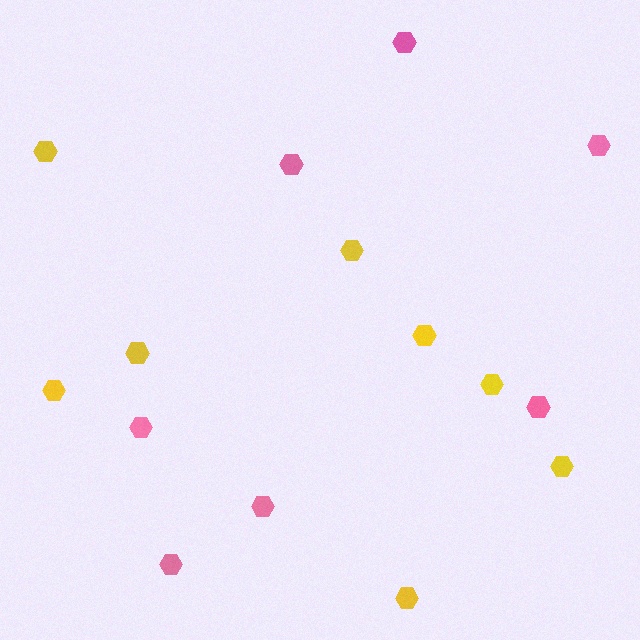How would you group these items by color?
There are 2 groups: one group of yellow hexagons (8) and one group of pink hexagons (7).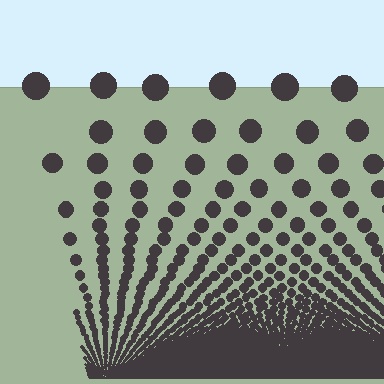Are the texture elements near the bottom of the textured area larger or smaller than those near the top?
Smaller. The gradient is inverted — elements near the bottom are smaller and denser.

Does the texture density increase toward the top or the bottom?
Density increases toward the bottom.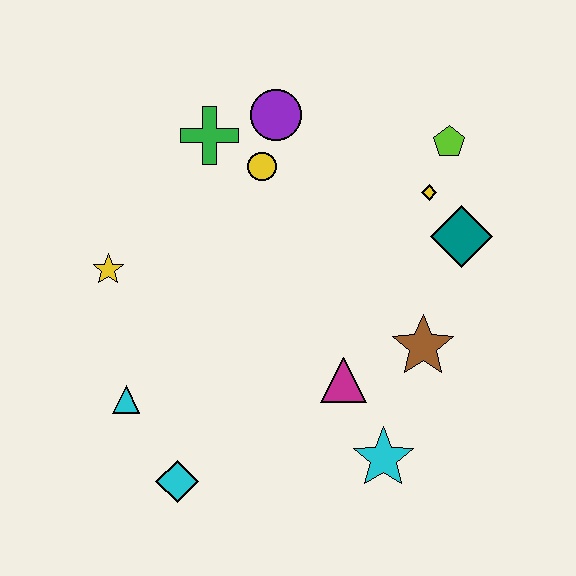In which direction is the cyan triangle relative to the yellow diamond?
The cyan triangle is to the left of the yellow diamond.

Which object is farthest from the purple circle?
The cyan diamond is farthest from the purple circle.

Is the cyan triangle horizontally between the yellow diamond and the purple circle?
No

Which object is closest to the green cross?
The yellow circle is closest to the green cross.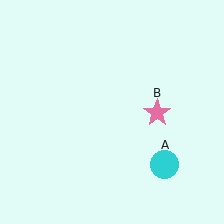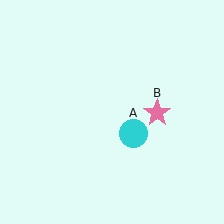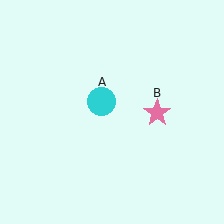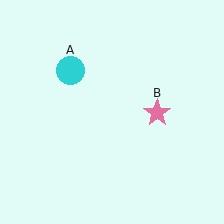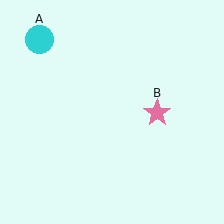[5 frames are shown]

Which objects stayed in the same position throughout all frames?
Pink star (object B) remained stationary.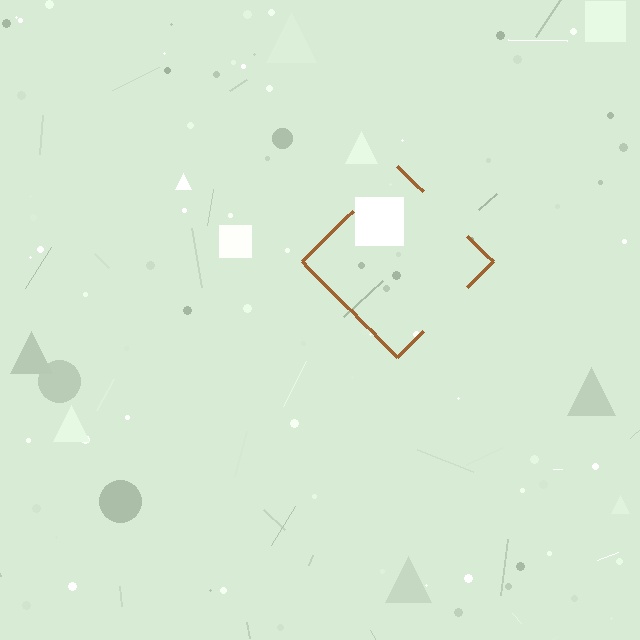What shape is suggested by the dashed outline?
The dashed outline suggests a diamond.